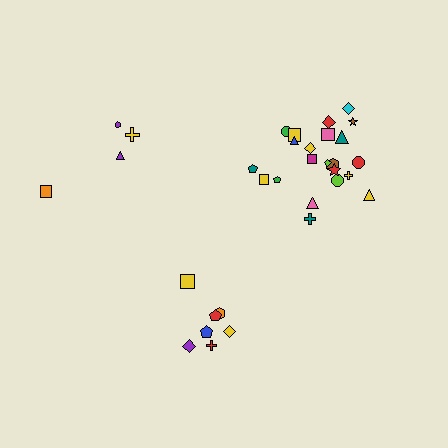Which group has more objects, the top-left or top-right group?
The top-right group.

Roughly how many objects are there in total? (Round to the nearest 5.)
Roughly 35 objects in total.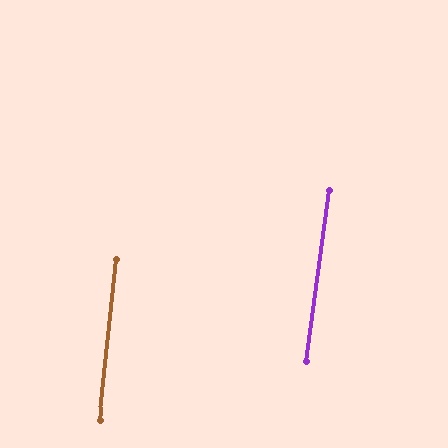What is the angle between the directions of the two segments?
Approximately 2 degrees.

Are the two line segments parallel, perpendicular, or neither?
Parallel — their directions differ by only 1.9°.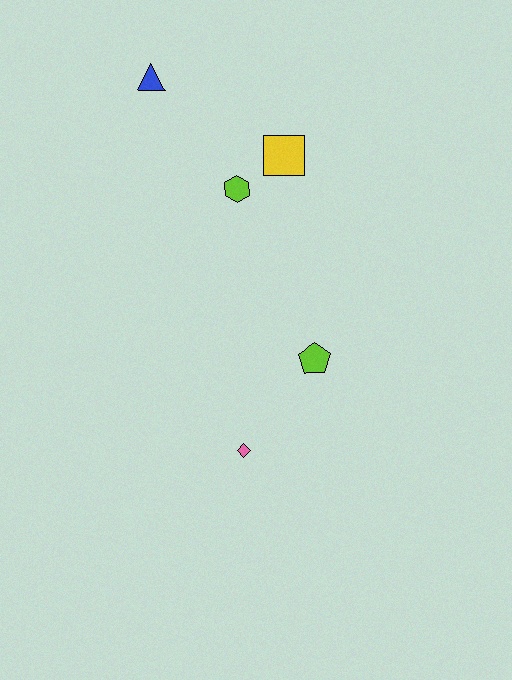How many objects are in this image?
There are 5 objects.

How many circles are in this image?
There are no circles.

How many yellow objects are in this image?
There is 1 yellow object.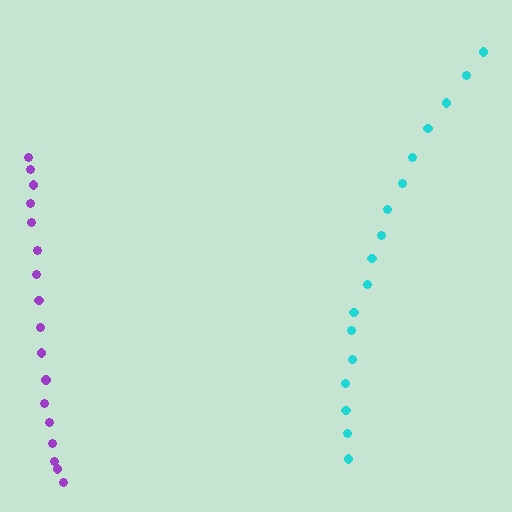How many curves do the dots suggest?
There are 2 distinct paths.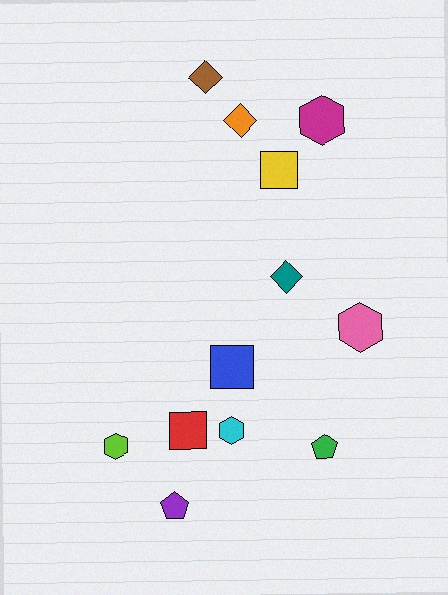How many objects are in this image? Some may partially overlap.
There are 12 objects.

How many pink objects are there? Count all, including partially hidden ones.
There is 1 pink object.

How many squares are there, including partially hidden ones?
There are 3 squares.